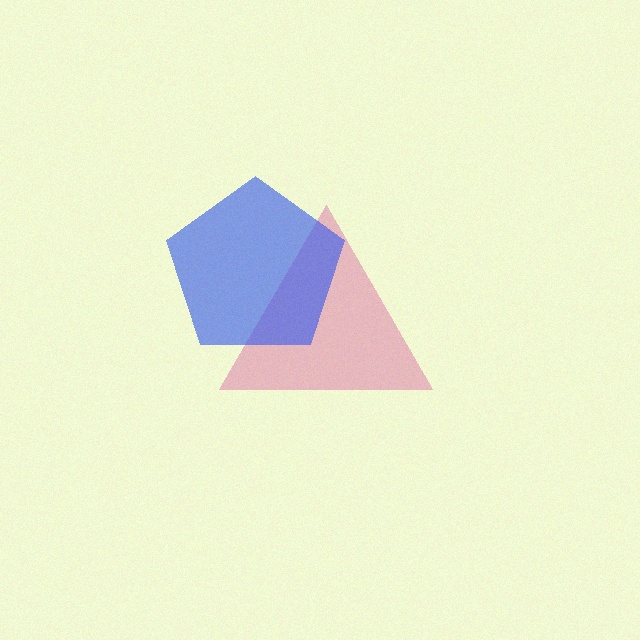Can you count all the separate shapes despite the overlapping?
Yes, there are 2 separate shapes.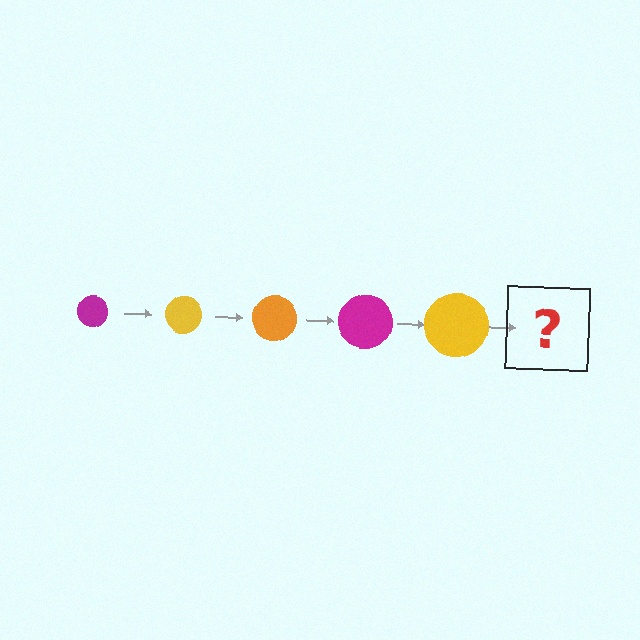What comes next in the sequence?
The next element should be an orange circle, larger than the previous one.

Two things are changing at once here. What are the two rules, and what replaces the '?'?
The two rules are that the circle grows larger each step and the color cycles through magenta, yellow, and orange. The '?' should be an orange circle, larger than the previous one.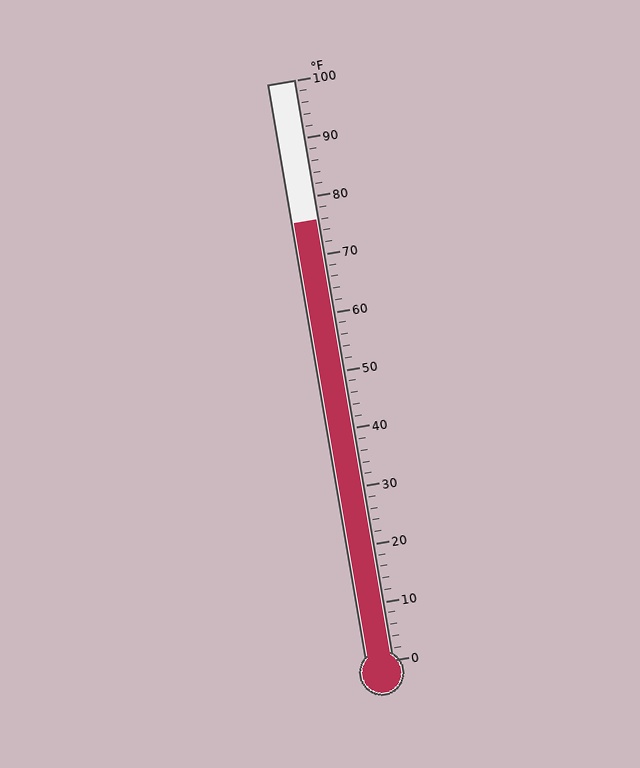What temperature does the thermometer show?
The thermometer shows approximately 76°F.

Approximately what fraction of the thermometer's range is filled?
The thermometer is filled to approximately 75% of its range.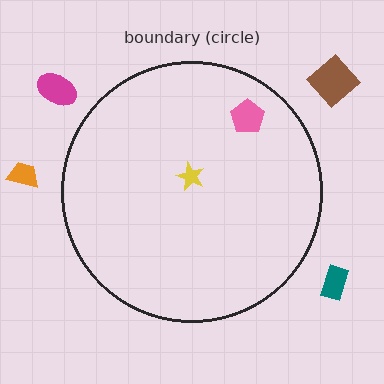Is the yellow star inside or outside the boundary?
Inside.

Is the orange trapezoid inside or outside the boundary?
Outside.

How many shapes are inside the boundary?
2 inside, 4 outside.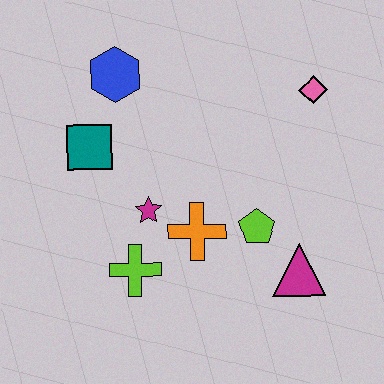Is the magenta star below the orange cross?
No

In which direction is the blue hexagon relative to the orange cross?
The blue hexagon is above the orange cross.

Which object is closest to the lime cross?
The magenta star is closest to the lime cross.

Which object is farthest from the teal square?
The magenta triangle is farthest from the teal square.